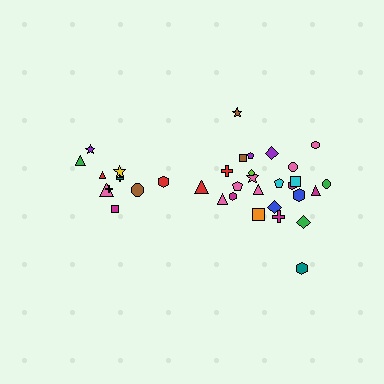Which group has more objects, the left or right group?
The right group.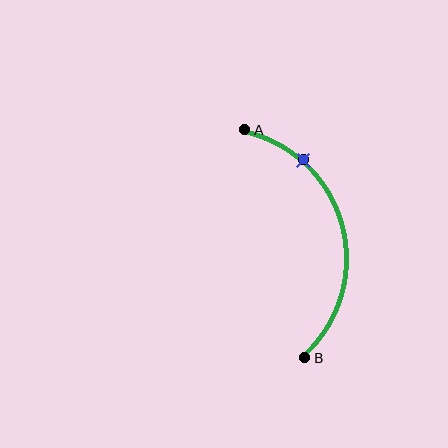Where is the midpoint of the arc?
The arc midpoint is the point on the curve farthest from the straight line joining A and B. It sits to the right of that line.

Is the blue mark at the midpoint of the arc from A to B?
No. The blue mark lies on the arc but is closer to endpoint A. The arc midpoint would be at the point on the curve equidistant along the arc from both A and B.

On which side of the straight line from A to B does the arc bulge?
The arc bulges to the right of the straight line connecting A and B.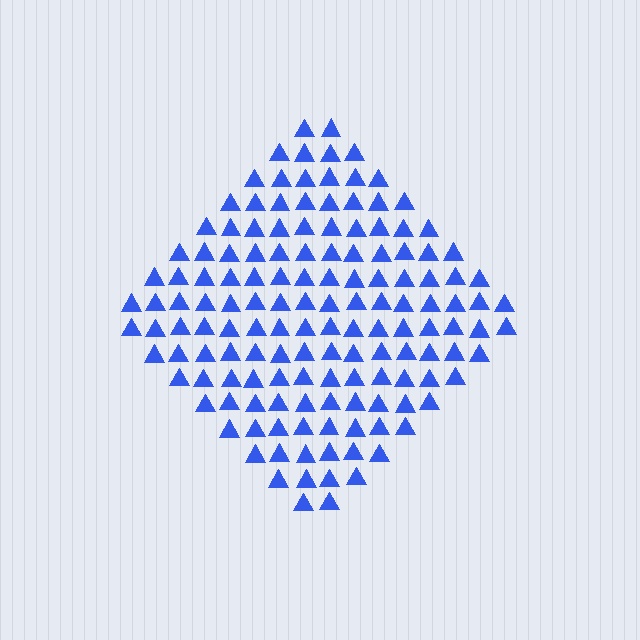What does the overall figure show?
The overall figure shows a diamond.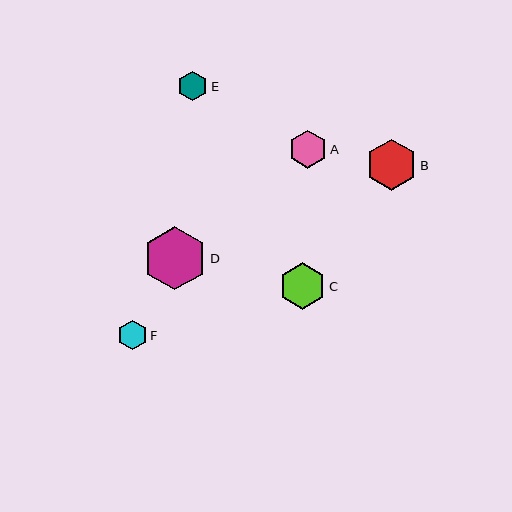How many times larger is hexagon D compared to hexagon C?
Hexagon D is approximately 1.4 times the size of hexagon C.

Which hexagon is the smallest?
Hexagon F is the smallest with a size of approximately 30 pixels.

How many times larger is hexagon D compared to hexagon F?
Hexagon D is approximately 2.2 times the size of hexagon F.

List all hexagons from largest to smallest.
From largest to smallest: D, B, C, A, E, F.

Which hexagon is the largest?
Hexagon D is the largest with a size of approximately 64 pixels.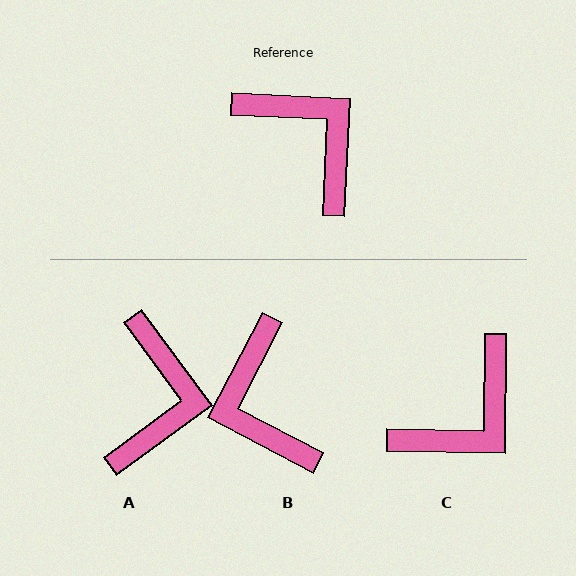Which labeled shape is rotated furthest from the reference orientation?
B, about 155 degrees away.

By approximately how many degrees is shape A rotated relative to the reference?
Approximately 51 degrees clockwise.